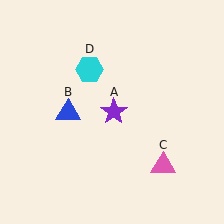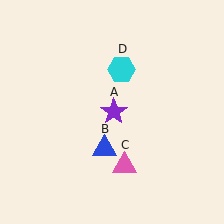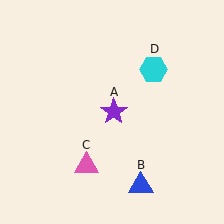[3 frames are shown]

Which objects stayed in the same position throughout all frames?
Purple star (object A) remained stationary.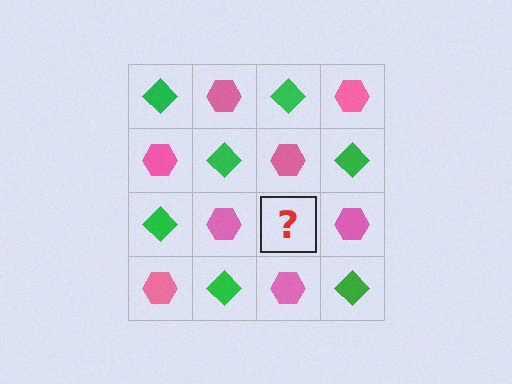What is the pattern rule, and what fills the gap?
The rule is that it alternates green diamond and pink hexagon in a checkerboard pattern. The gap should be filled with a green diamond.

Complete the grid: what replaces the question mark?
The question mark should be replaced with a green diamond.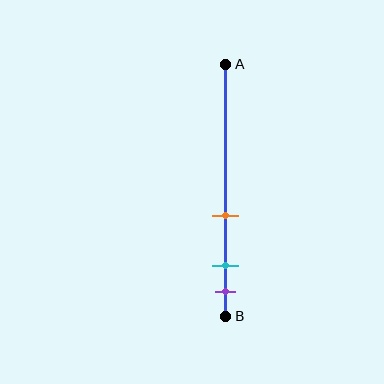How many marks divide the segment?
There are 3 marks dividing the segment.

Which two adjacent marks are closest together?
The cyan and purple marks are the closest adjacent pair.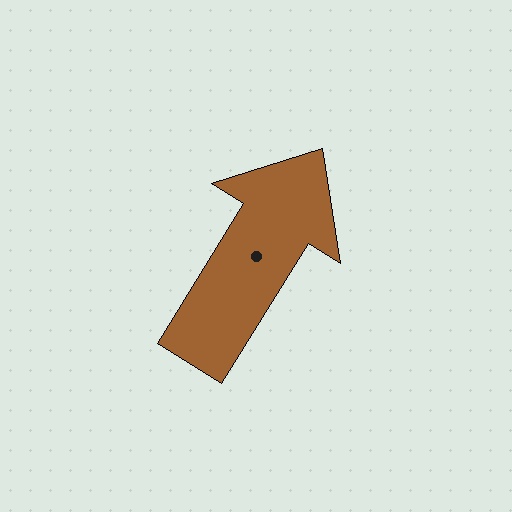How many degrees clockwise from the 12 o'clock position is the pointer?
Approximately 32 degrees.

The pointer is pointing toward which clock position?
Roughly 1 o'clock.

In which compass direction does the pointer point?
Northeast.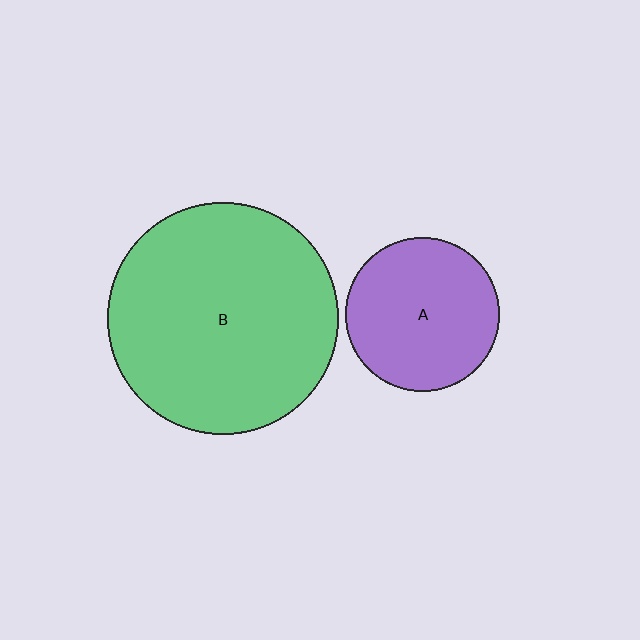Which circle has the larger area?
Circle B (green).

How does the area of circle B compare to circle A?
Approximately 2.3 times.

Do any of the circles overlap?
No, none of the circles overlap.